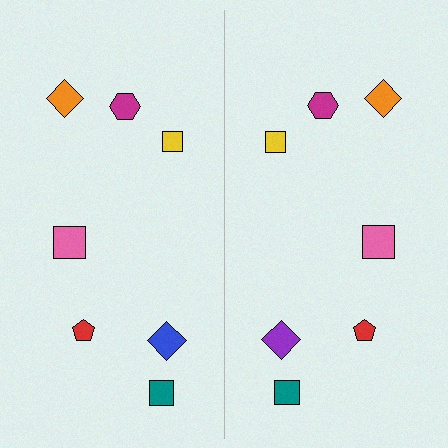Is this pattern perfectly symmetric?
No, the pattern is not perfectly symmetric. The purple diamond on the right side breaks the symmetry — its mirror counterpart is blue.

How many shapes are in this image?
There are 14 shapes in this image.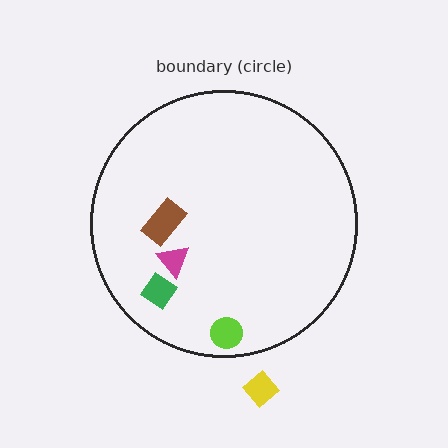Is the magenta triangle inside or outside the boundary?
Inside.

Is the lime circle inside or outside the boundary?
Inside.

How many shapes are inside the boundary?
4 inside, 1 outside.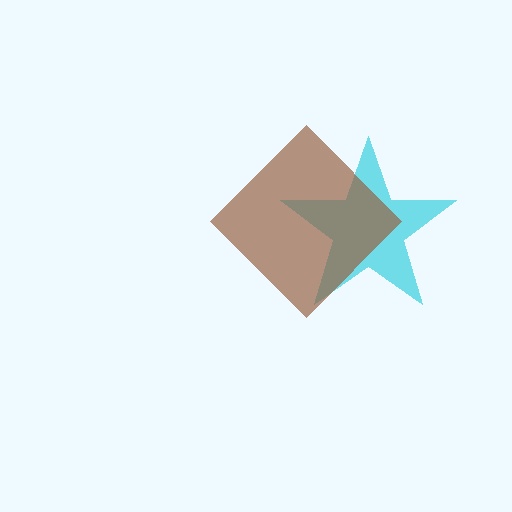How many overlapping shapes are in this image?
There are 2 overlapping shapes in the image.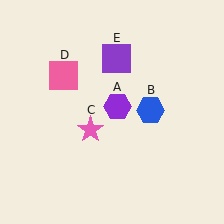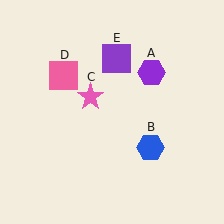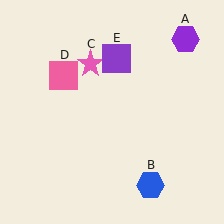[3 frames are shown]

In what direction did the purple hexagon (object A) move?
The purple hexagon (object A) moved up and to the right.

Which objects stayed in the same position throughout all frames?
Pink square (object D) and purple square (object E) remained stationary.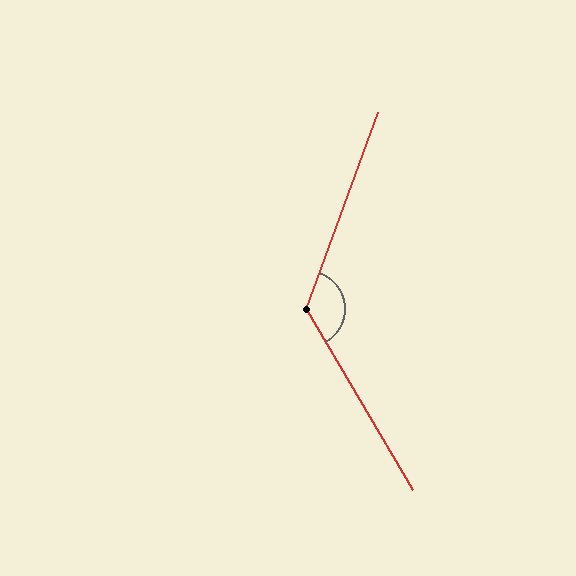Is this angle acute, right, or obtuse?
It is obtuse.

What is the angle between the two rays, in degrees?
Approximately 129 degrees.